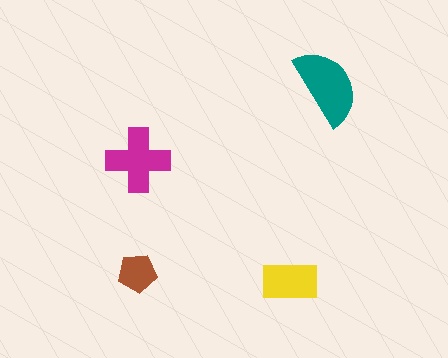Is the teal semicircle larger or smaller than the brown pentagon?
Larger.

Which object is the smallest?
The brown pentagon.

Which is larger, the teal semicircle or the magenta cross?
The teal semicircle.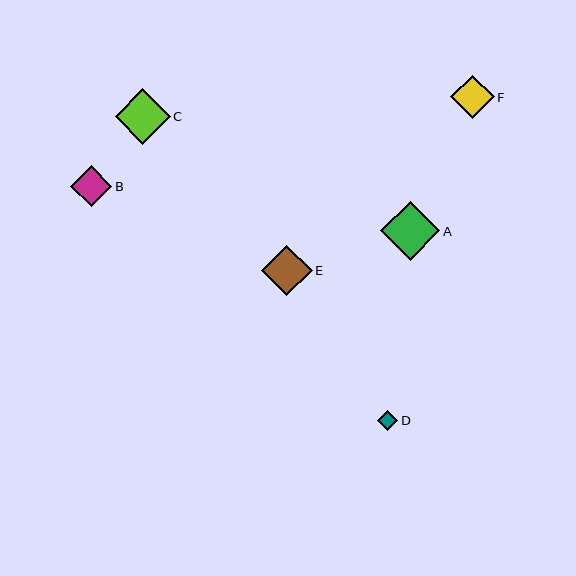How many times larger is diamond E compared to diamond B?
Diamond E is approximately 1.2 times the size of diamond B.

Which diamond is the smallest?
Diamond D is the smallest with a size of approximately 20 pixels.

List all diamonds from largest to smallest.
From largest to smallest: A, C, E, F, B, D.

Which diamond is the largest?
Diamond A is the largest with a size of approximately 59 pixels.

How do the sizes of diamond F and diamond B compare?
Diamond F and diamond B are approximately the same size.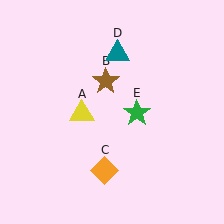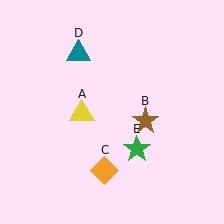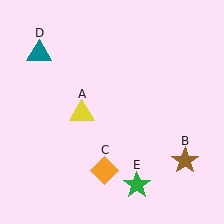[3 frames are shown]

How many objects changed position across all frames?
3 objects changed position: brown star (object B), teal triangle (object D), green star (object E).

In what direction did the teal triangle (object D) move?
The teal triangle (object D) moved left.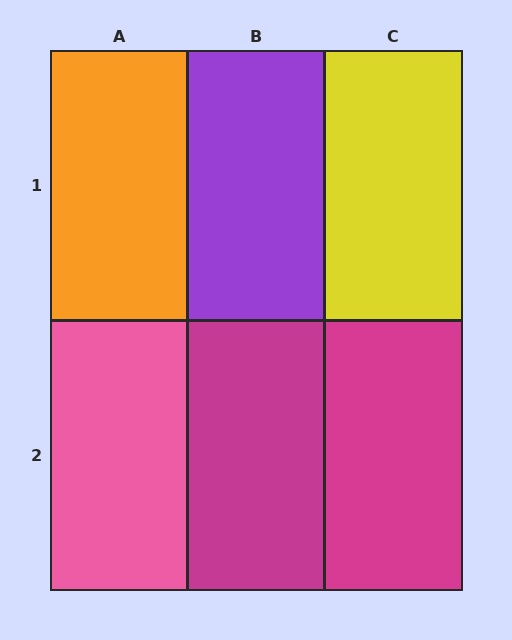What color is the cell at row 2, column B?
Magenta.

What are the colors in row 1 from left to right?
Orange, purple, yellow.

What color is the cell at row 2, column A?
Pink.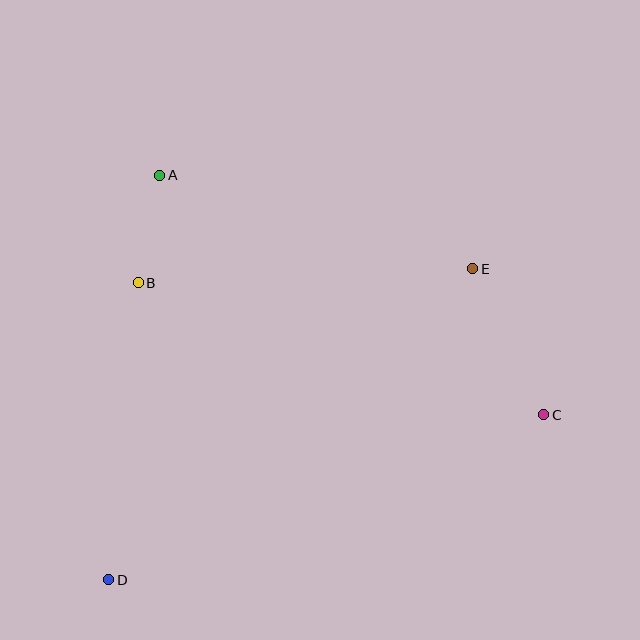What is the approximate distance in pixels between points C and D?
The distance between C and D is approximately 465 pixels.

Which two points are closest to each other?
Points A and B are closest to each other.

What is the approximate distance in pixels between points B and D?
The distance between B and D is approximately 298 pixels.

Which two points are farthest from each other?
Points D and E are farthest from each other.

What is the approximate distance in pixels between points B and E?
The distance between B and E is approximately 335 pixels.